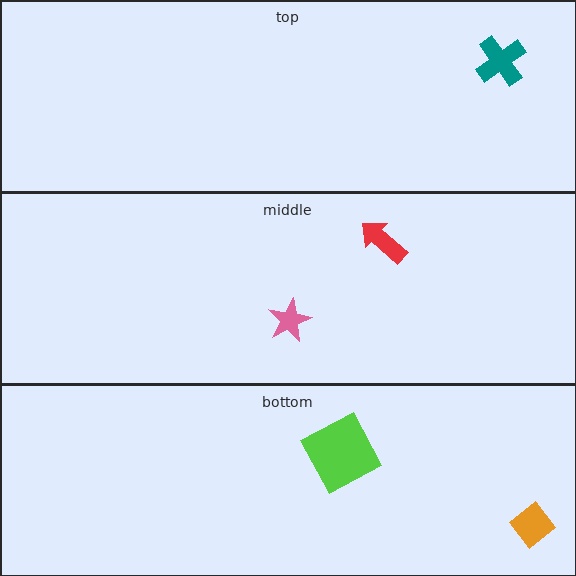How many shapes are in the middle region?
2.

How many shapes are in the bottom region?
2.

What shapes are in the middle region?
The pink star, the red arrow.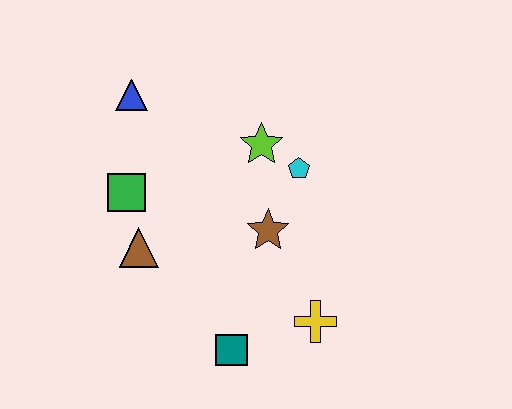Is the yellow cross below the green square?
Yes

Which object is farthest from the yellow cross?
The blue triangle is farthest from the yellow cross.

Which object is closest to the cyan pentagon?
The lime star is closest to the cyan pentagon.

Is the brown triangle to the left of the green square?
No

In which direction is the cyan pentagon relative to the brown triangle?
The cyan pentagon is to the right of the brown triangle.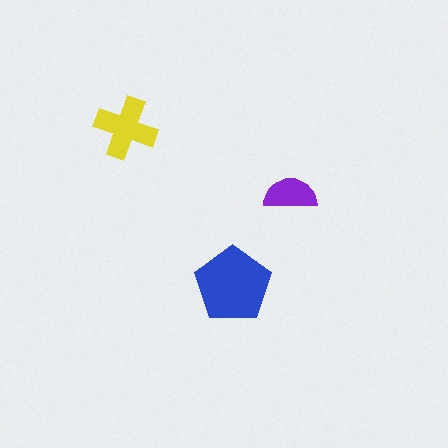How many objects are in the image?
There are 3 objects in the image.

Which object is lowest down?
The blue pentagon is bottommost.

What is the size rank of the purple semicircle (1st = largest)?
3rd.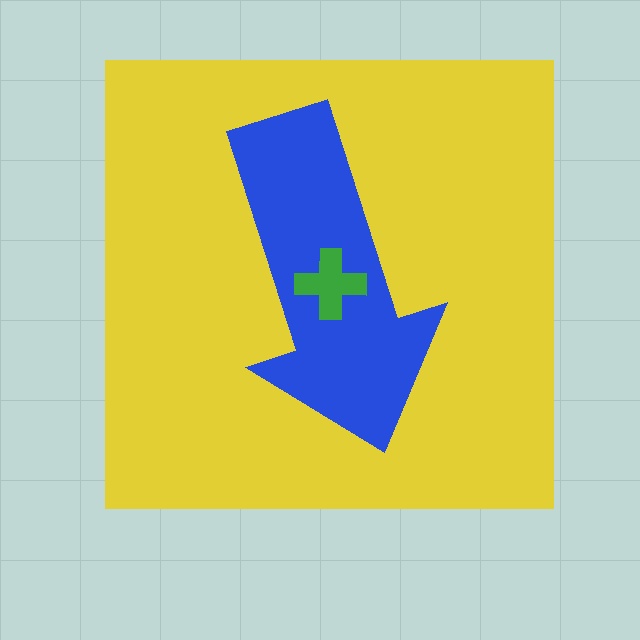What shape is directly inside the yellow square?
The blue arrow.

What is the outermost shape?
The yellow square.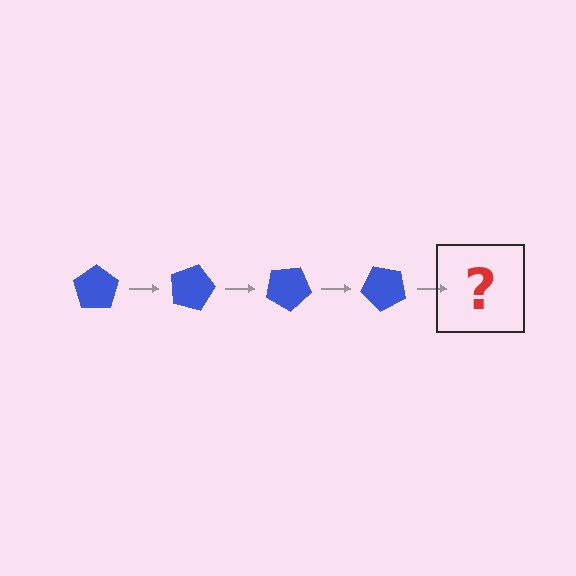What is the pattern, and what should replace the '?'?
The pattern is that the pentagon rotates 15 degrees each step. The '?' should be a blue pentagon rotated 60 degrees.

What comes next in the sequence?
The next element should be a blue pentagon rotated 60 degrees.